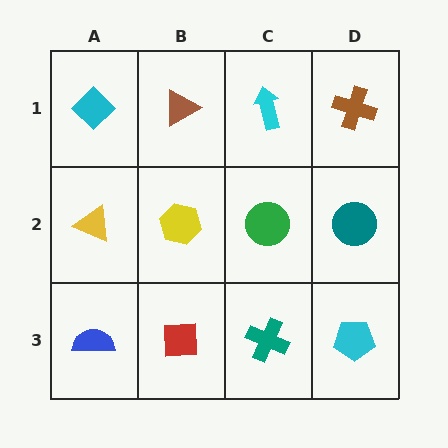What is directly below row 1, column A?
A yellow triangle.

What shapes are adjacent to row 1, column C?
A green circle (row 2, column C), a brown triangle (row 1, column B), a brown cross (row 1, column D).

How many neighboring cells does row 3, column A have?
2.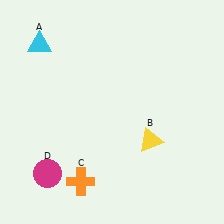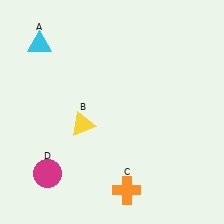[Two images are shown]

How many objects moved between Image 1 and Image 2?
2 objects moved between the two images.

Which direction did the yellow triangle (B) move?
The yellow triangle (B) moved left.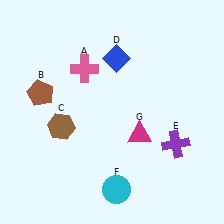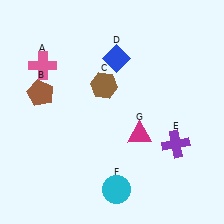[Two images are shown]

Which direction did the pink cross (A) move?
The pink cross (A) moved left.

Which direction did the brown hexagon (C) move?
The brown hexagon (C) moved right.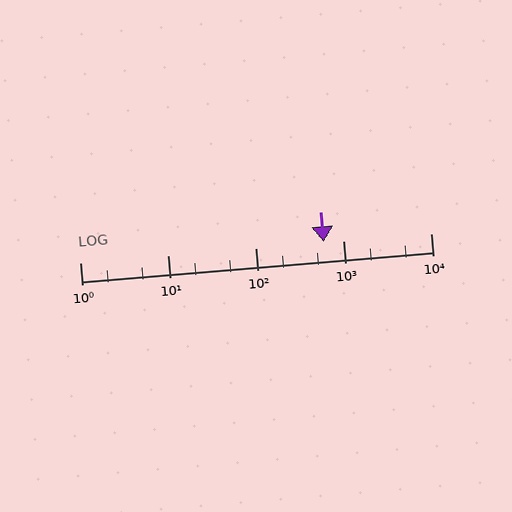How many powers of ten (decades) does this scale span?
The scale spans 4 decades, from 1 to 10000.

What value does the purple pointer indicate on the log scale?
The pointer indicates approximately 600.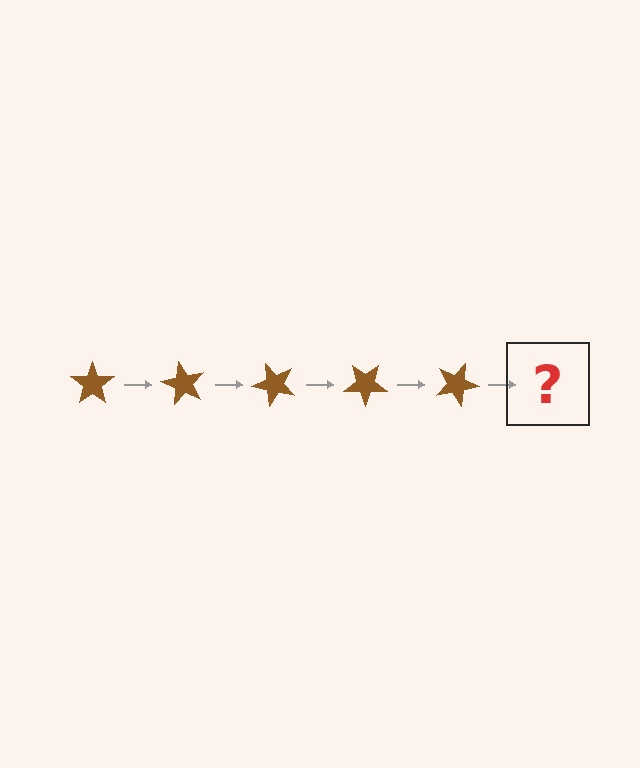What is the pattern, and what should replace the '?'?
The pattern is that the star rotates 60 degrees each step. The '?' should be a brown star rotated 300 degrees.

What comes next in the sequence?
The next element should be a brown star rotated 300 degrees.